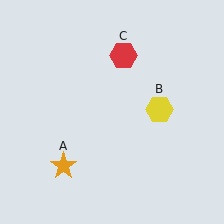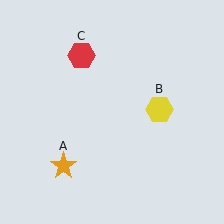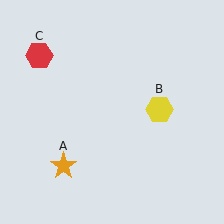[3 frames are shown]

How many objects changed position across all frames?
1 object changed position: red hexagon (object C).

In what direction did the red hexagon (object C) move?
The red hexagon (object C) moved left.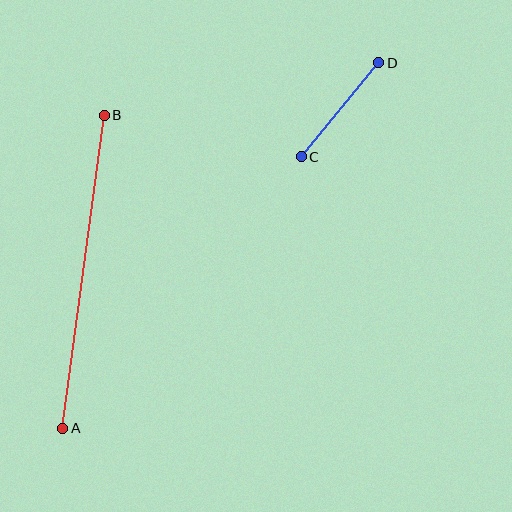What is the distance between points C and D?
The distance is approximately 122 pixels.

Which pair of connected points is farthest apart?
Points A and B are farthest apart.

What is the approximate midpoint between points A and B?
The midpoint is at approximately (83, 272) pixels.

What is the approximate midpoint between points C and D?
The midpoint is at approximately (340, 110) pixels.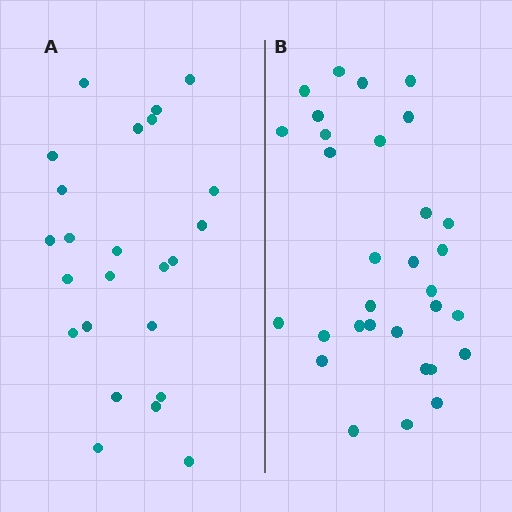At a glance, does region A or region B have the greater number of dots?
Region B (the right region) has more dots.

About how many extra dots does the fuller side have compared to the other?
Region B has roughly 8 or so more dots than region A.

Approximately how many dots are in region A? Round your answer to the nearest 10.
About 20 dots. (The exact count is 24, which rounds to 20.)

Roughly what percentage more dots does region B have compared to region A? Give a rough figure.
About 30% more.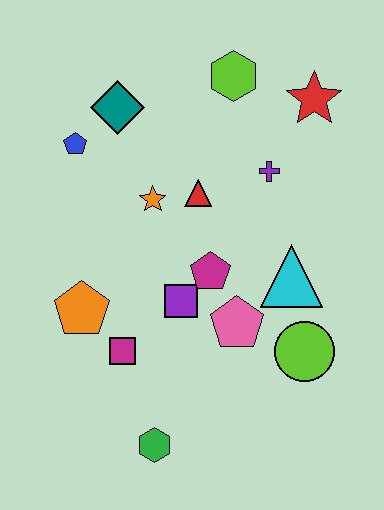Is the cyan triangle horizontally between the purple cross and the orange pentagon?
No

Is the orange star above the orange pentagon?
Yes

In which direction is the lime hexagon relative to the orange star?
The lime hexagon is above the orange star.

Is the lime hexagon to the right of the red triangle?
Yes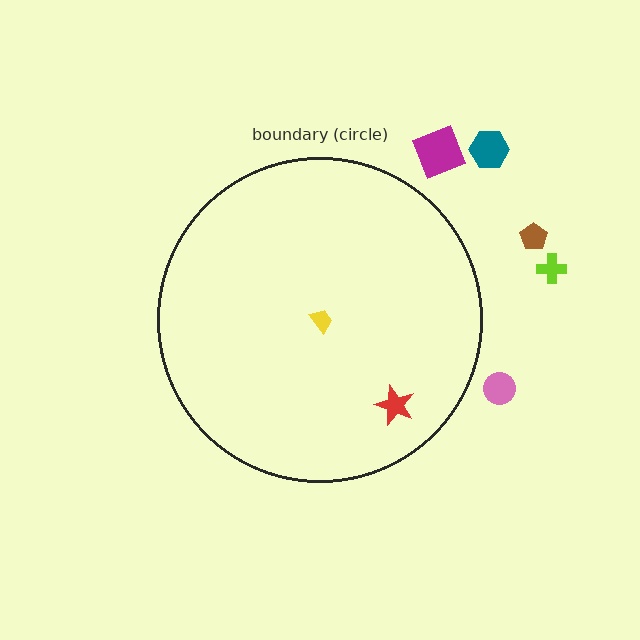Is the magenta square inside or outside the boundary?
Outside.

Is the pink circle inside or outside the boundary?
Outside.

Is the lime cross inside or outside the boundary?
Outside.